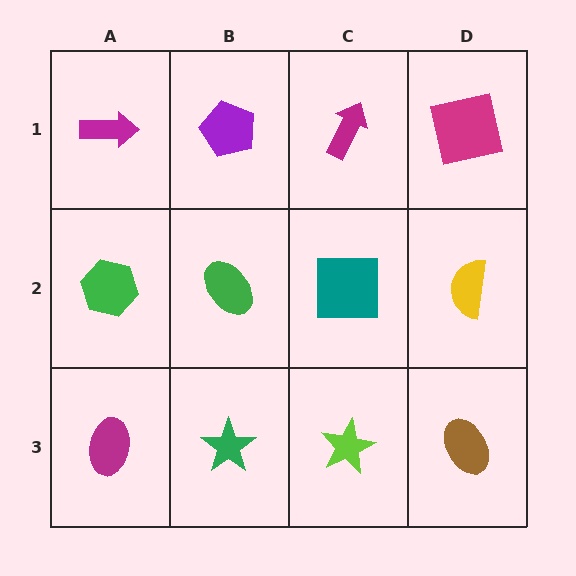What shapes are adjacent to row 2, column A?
A magenta arrow (row 1, column A), a magenta ellipse (row 3, column A), a green ellipse (row 2, column B).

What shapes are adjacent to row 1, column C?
A teal square (row 2, column C), a purple pentagon (row 1, column B), a magenta square (row 1, column D).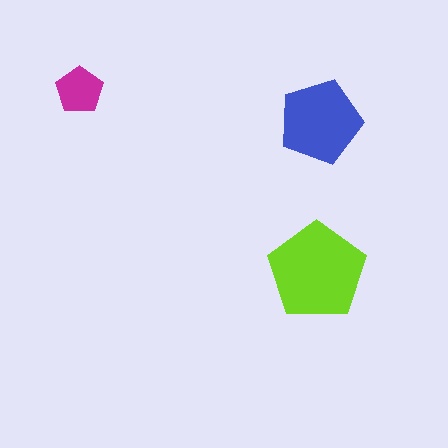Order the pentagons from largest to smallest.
the lime one, the blue one, the magenta one.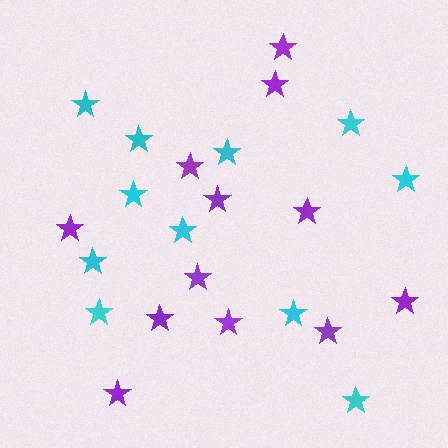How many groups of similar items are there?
There are 2 groups: one group of cyan stars (11) and one group of purple stars (12).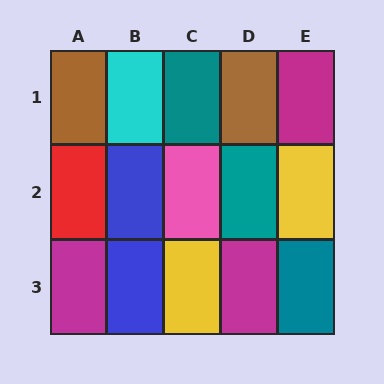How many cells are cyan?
1 cell is cyan.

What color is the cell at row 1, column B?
Cyan.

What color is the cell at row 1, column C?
Teal.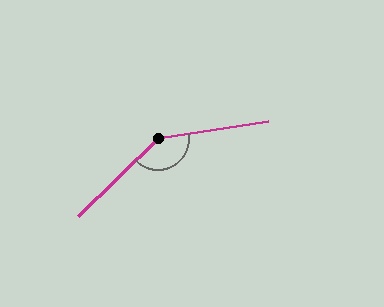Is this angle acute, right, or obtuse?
It is obtuse.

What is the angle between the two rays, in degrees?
Approximately 144 degrees.